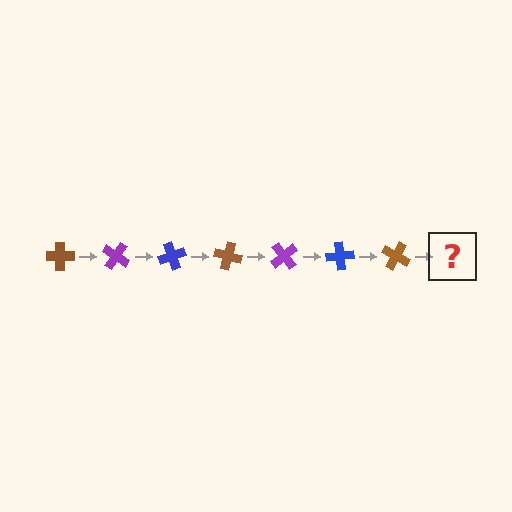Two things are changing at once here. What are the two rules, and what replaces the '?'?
The two rules are that it rotates 35 degrees each step and the color cycles through brown, purple, and blue. The '?' should be a purple cross, rotated 245 degrees from the start.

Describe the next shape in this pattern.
It should be a purple cross, rotated 245 degrees from the start.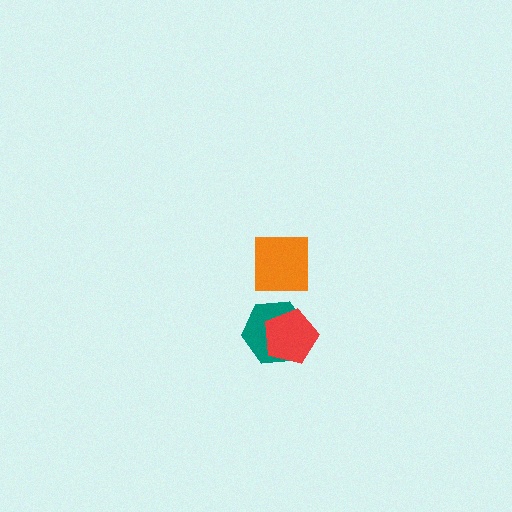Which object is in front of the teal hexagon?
The red pentagon is in front of the teal hexagon.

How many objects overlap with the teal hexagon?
1 object overlaps with the teal hexagon.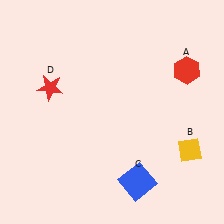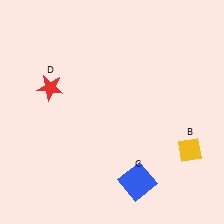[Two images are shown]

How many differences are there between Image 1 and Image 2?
There is 1 difference between the two images.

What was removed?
The red hexagon (A) was removed in Image 2.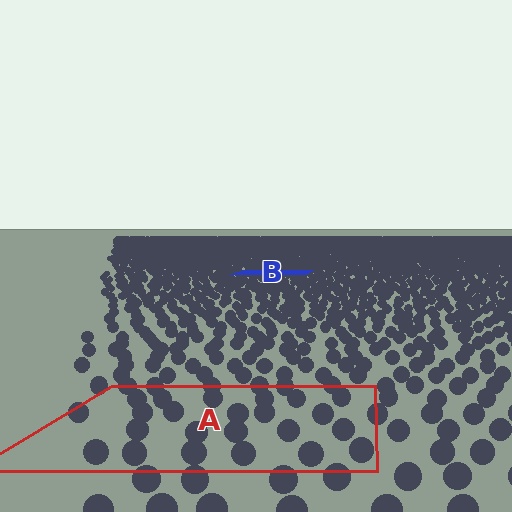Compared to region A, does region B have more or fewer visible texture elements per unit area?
Region B has more texture elements per unit area — they are packed more densely because it is farther away.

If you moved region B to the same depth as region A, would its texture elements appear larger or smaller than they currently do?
They would appear larger. At a closer depth, the same texture elements are projected at a bigger on-screen size.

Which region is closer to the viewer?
Region A is closer. The texture elements there are larger and more spread out.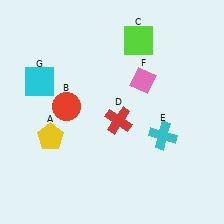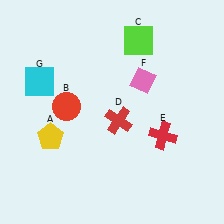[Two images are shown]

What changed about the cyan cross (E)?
In Image 1, E is cyan. In Image 2, it changed to red.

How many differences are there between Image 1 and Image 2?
There is 1 difference between the two images.